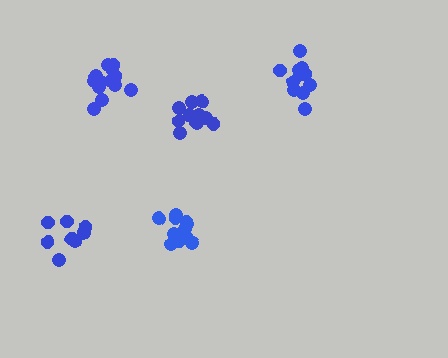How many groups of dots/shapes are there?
There are 5 groups.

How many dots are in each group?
Group 1: 13 dots, Group 2: 11 dots, Group 3: 13 dots, Group 4: 11 dots, Group 5: 8 dots (56 total).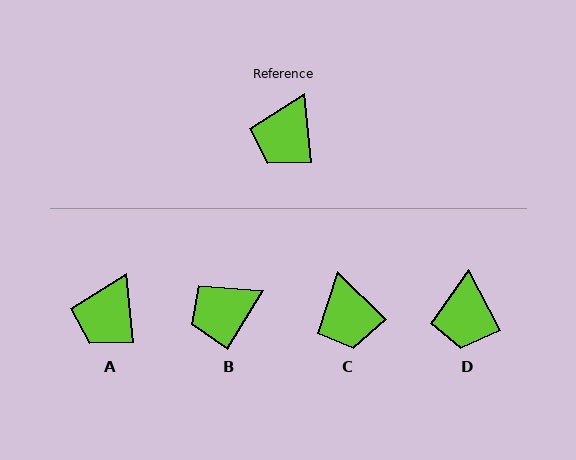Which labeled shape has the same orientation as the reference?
A.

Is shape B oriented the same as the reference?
No, it is off by about 37 degrees.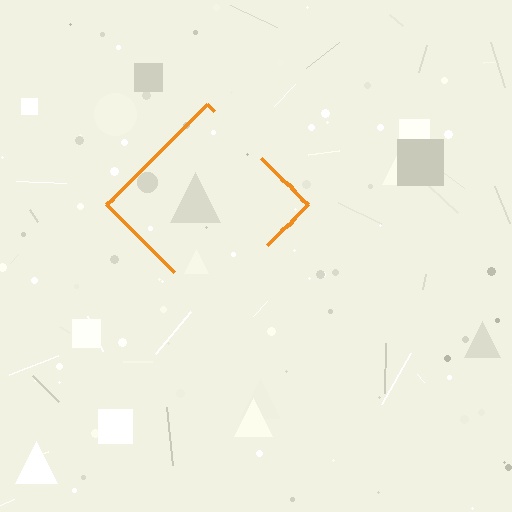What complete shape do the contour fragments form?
The contour fragments form a diamond.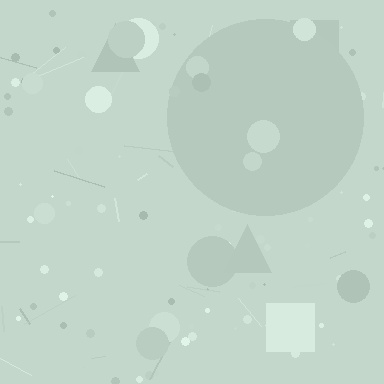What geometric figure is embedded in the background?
A circle is embedded in the background.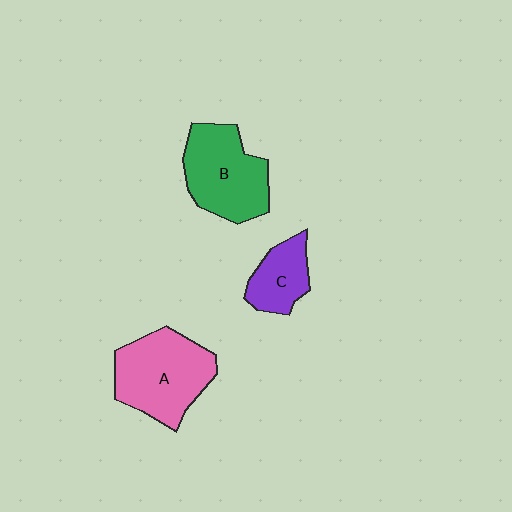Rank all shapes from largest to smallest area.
From largest to smallest: A (pink), B (green), C (purple).